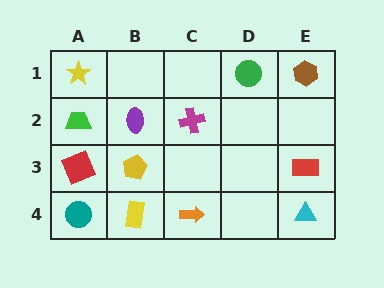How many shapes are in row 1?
3 shapes.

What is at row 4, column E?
A cyan triangle.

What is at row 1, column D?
A green circle.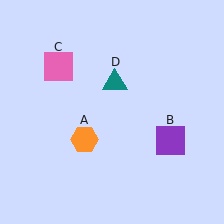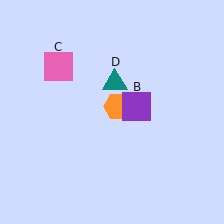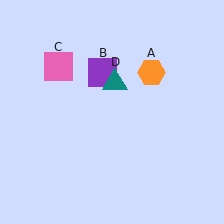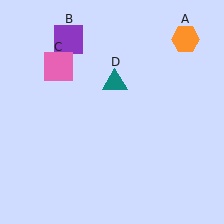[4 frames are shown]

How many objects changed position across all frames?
2 objects changed position: orange hexagon (object A), purple square (object B).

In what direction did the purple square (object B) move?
The purple square (object B) moved up and to the left.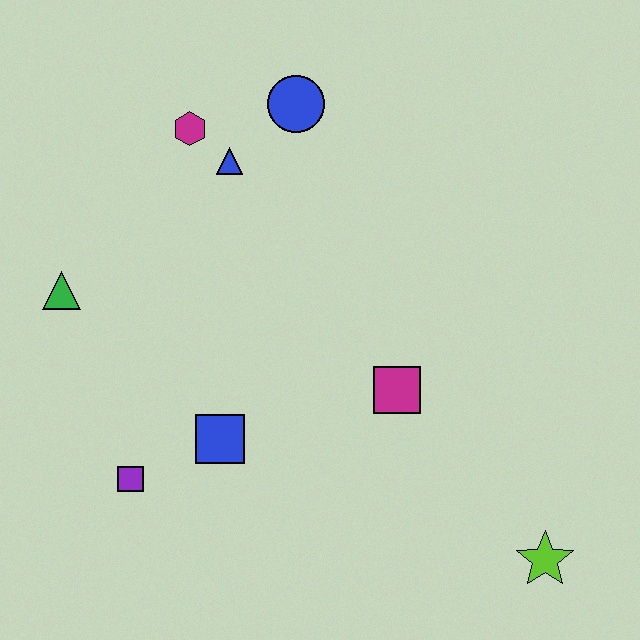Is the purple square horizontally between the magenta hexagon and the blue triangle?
No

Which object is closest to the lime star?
The magenta square is closest to the lime star.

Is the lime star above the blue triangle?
No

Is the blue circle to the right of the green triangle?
Yes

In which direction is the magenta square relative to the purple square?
The magenta square is to the right of the purple square.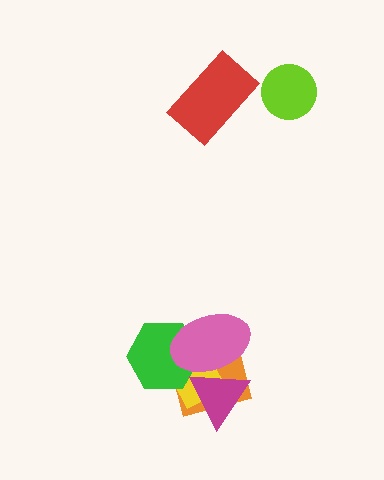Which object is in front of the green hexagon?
The pink ellipse is in front of the green hexagon.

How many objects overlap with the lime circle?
0 objects overlap with the lime circle.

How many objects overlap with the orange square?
4 objects overlap with the orange square.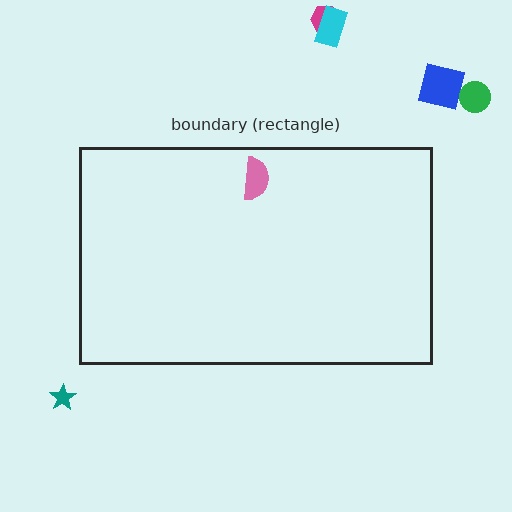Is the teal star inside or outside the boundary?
Outside.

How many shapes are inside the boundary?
1 inside, 5 outside.